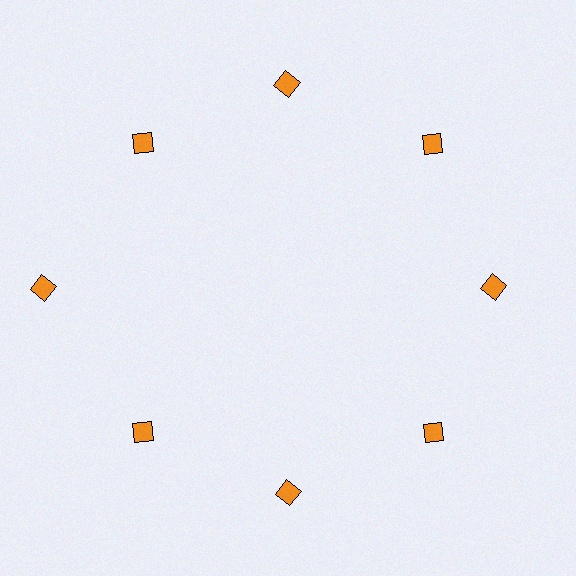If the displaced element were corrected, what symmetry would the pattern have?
It would have 8-fold rotational symmetry — the pattern would map onto itself every 45 degrees.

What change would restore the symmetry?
The symmetry would be restored by moving it inward, back onto the ring so that all 8 diamonds sit at equal angles and equal distance from the center.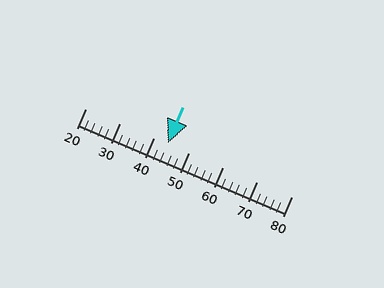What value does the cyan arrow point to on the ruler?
The cyan arrow points to approximately 44.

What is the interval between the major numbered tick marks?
The major tick marks are spaced 10 units apart.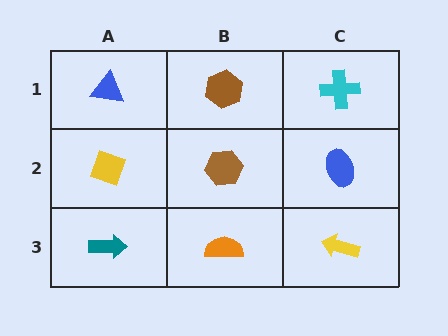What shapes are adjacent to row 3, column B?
A brown hexagon (row 2, column B), a teal arrow (row 3, column A), a yellow arrow (row 3, column C).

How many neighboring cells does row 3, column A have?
2.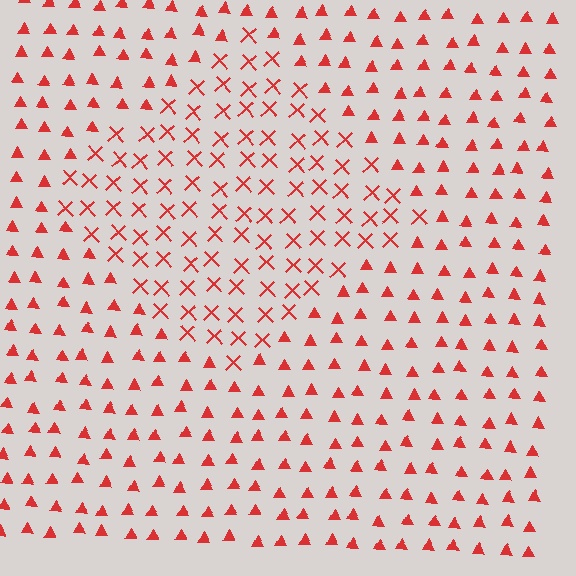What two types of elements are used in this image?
The image uses X marks inside the diamond region and triangles outside it.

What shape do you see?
I see a diamond.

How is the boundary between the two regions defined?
The boundary is defined by a change in element shape: X marks inside vs. triangles outside. All elements share the same color and spacing.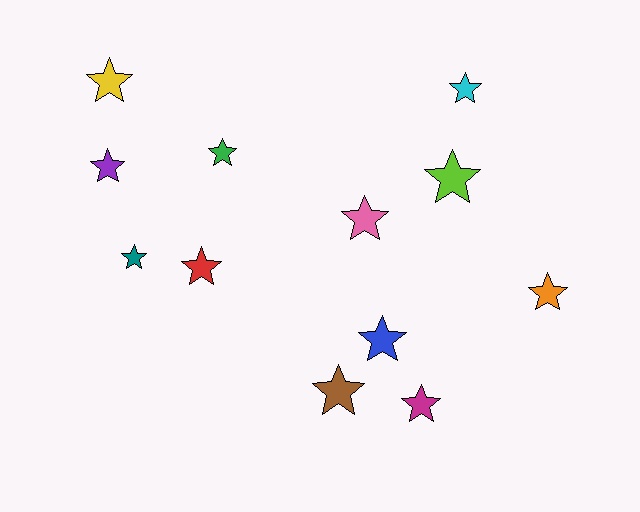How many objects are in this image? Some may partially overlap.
There are 12 objects.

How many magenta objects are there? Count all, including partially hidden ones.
There is 1 magenta object.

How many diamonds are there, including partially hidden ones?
There are no diamonds.